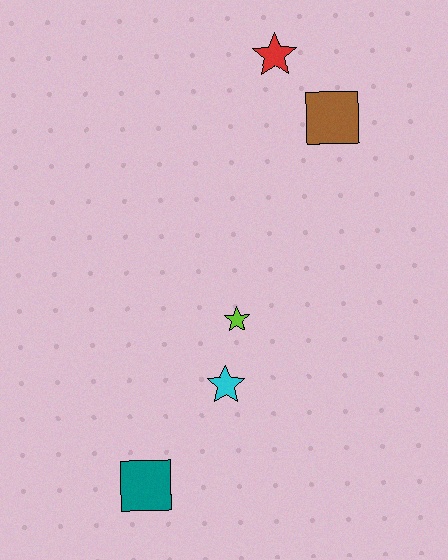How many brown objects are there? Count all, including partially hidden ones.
There is 1 brown object.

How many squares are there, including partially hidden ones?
There are 2 squares.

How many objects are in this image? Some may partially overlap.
There are 5 objects.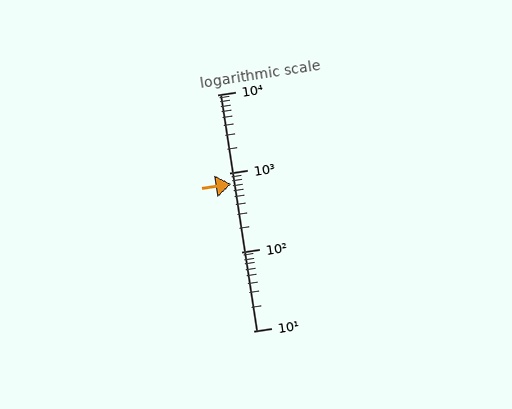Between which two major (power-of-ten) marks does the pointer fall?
The pointer is between 100 and 1000.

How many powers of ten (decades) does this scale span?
The scale spans 3 decades, from 10 to 10000.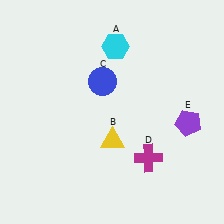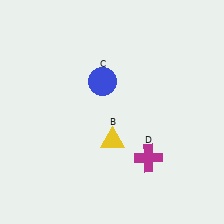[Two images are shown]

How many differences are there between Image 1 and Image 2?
There are 2 differences between the two images.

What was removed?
The cyan hexagon (A), the purple pentagon (E) were removed in Image 2.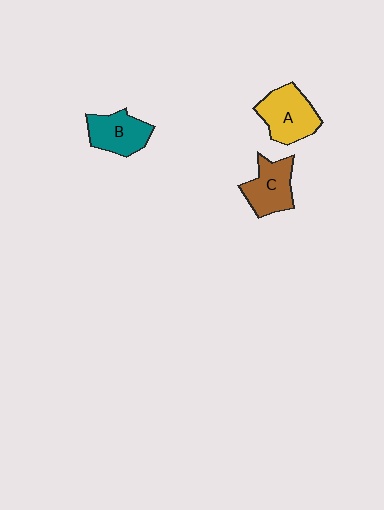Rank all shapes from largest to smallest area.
From largest to smallest: A (yellow), C (brown), B (teal).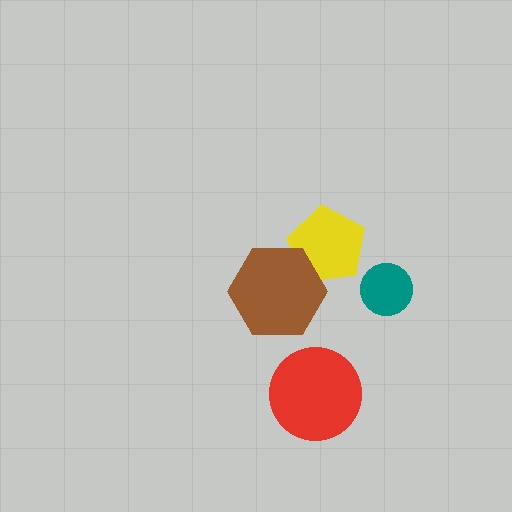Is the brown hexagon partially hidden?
No, no other shape covers it.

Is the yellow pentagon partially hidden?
Yes, it is partially covered by another shape.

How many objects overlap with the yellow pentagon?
1 object overlaps with the yellow pentagon.